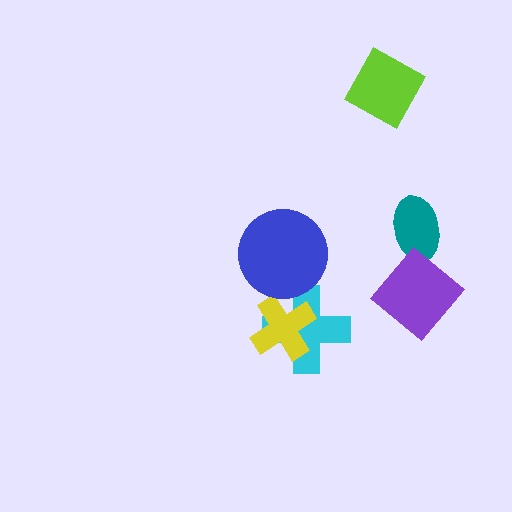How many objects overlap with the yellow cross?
1 object overlaps with the yellow cross.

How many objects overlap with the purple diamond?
1 object overlaps with the purple diamond.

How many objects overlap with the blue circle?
1 object overlaps with the blue circle.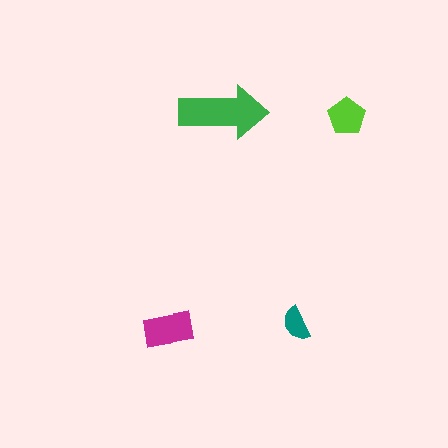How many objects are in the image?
There are 4 objects in the image.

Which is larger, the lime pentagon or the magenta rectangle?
The magenta rectangle.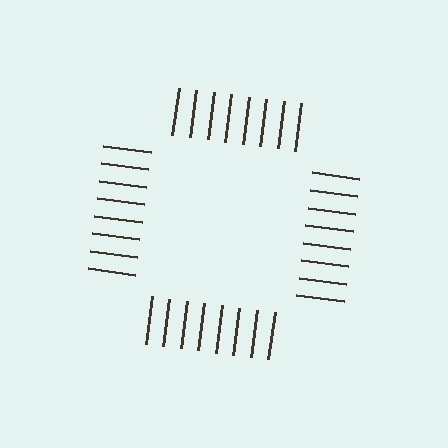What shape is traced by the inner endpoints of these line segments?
An illusory square — the line segments terminate on its edges but no continuous stroke is drawn.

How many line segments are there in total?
32 — 8 along each of the 4 edges.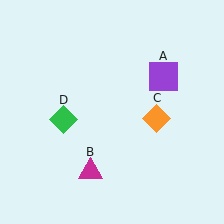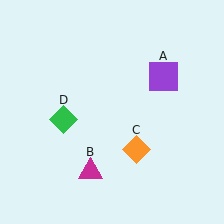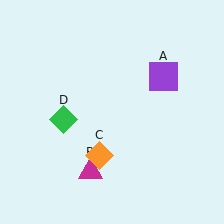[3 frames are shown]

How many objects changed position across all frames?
1 object changed position: orange diamond (object C).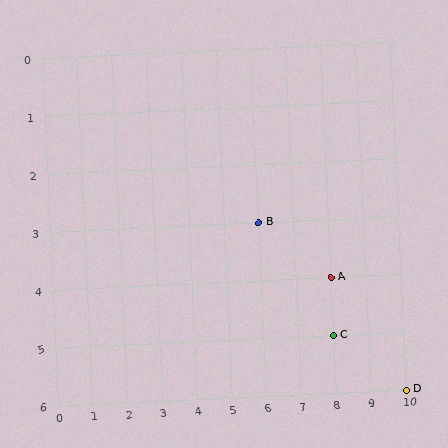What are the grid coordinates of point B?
Point B is at grid coordinates (6, 3).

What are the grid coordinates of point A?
Point A is at grid coordinates (8, 4).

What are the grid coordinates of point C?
Point C is at grid coordinates (8, 5).